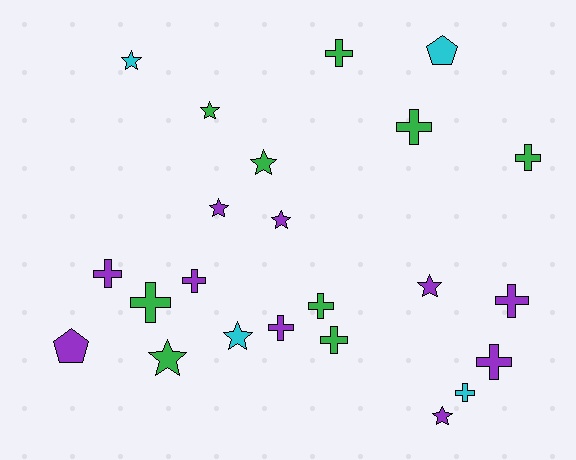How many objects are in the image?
There are 23 objects.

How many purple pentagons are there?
There is 1 purple pentagon.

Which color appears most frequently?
Purple, with 10 objects.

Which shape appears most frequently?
Cross, with 12 objects.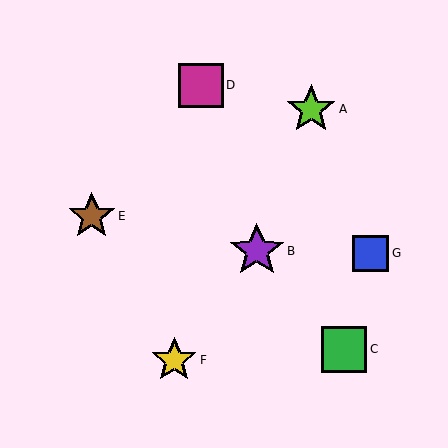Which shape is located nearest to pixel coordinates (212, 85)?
The magenta square (labeled D) at (201, 85) is nearest to that location.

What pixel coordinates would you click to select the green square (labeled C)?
Click at (344, 350) to select the green square C.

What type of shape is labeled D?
Shape D is a magenta square.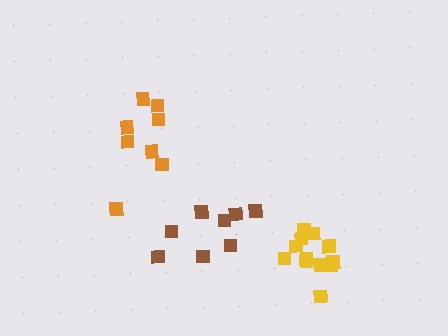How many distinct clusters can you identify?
There are 3 distinct clusters.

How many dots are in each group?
Group 1: 12 dots, Group 2: 8 dots, Group 3: 8 dots (28 total).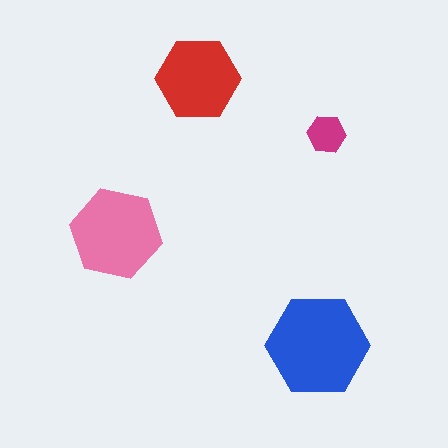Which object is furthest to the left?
The pink hexagon is leftmost.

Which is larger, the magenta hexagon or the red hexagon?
The red one.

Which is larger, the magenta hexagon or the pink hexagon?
The pink one.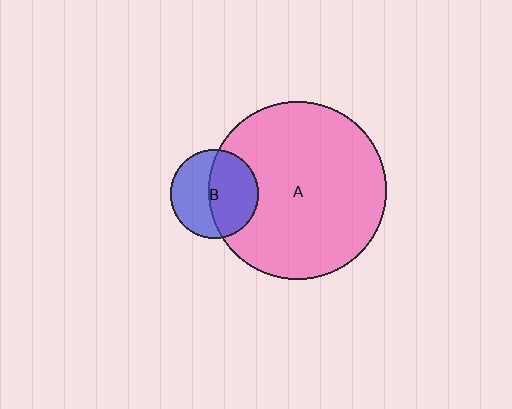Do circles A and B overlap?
Yes.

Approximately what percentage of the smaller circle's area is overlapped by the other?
Approximately 50%.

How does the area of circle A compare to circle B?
Approximately 4.0 times.